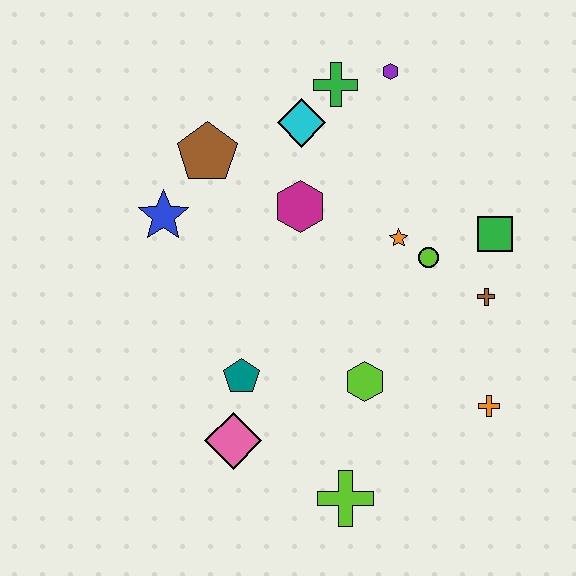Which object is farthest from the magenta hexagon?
The lime cross is farthest from the magenta hexagon.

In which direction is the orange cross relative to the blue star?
The orange cross is to the right of the blue star.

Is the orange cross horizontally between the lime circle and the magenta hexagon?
No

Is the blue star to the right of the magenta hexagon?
No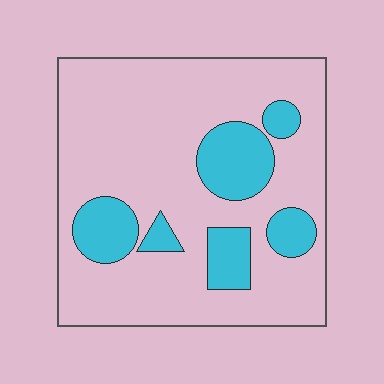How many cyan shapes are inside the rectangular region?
6.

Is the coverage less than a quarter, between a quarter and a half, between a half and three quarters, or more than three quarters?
Less than a quarter.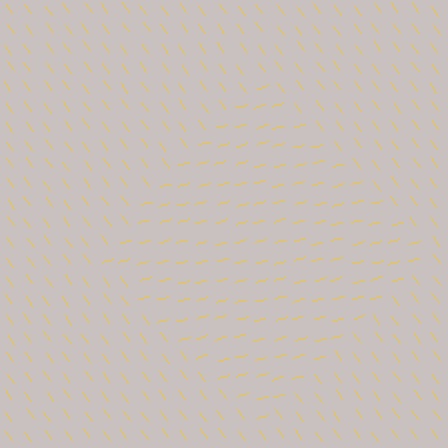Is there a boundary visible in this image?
Yes, there is a texture boundary formed by a change in line orientation.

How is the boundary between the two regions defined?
The boundary is defined purely by a change in line orientation (approximately 69 degrees difference). All lines are the same color and thickness.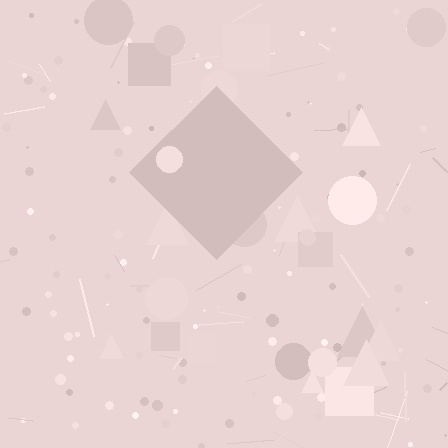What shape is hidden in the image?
A diamond is hidden in the image.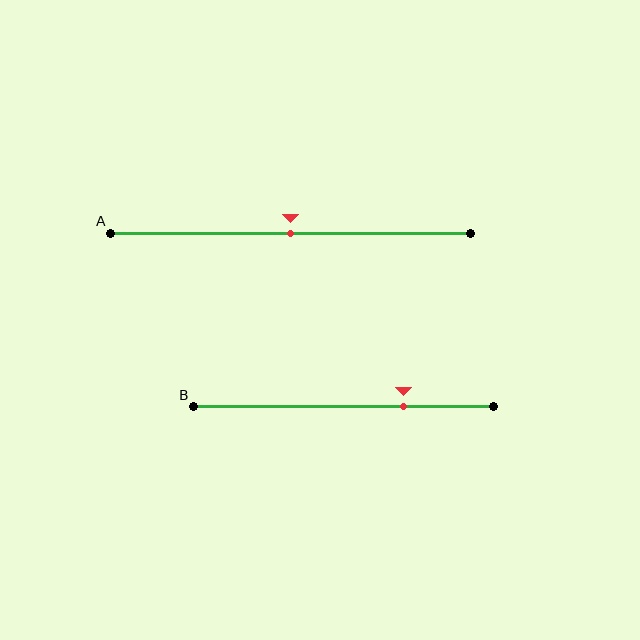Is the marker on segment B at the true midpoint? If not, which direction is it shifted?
No, the marker on segment B is shifted to the right by about 20% of the segment length.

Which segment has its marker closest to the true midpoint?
Segment A has its marker closest to the true midpoint.